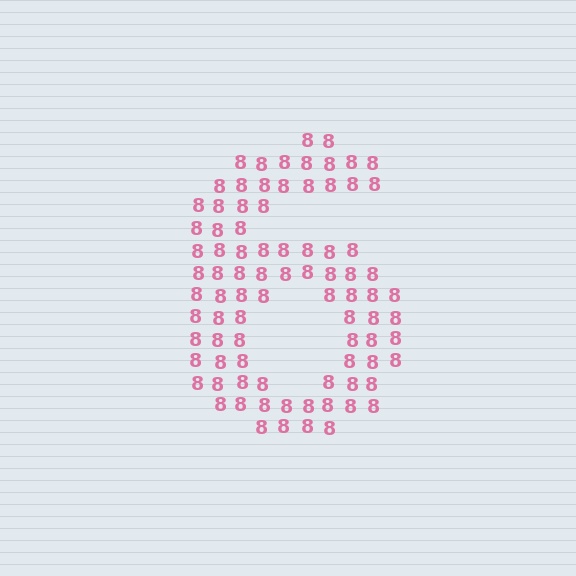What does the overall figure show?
The overall figure shows the digit 6.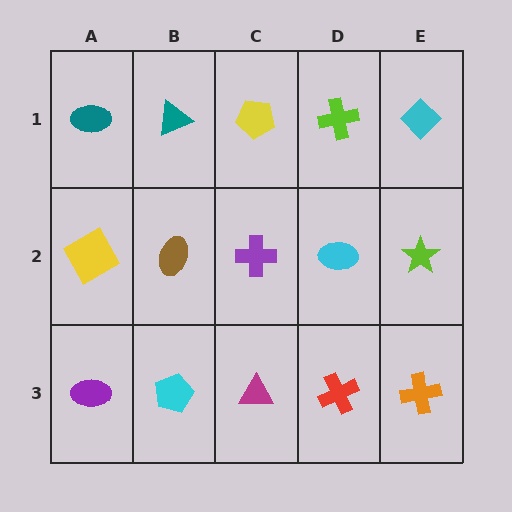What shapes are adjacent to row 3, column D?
A cyan ellipse (row 2, column D), a magenta triangle (row 3, column C), an orange cross (row 3, column E).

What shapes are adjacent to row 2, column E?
A cyan diamond (row 1, column E), an orange cross (row 3, column E), a cyan ellipse (row 2, column D).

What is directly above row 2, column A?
A teal ellipse.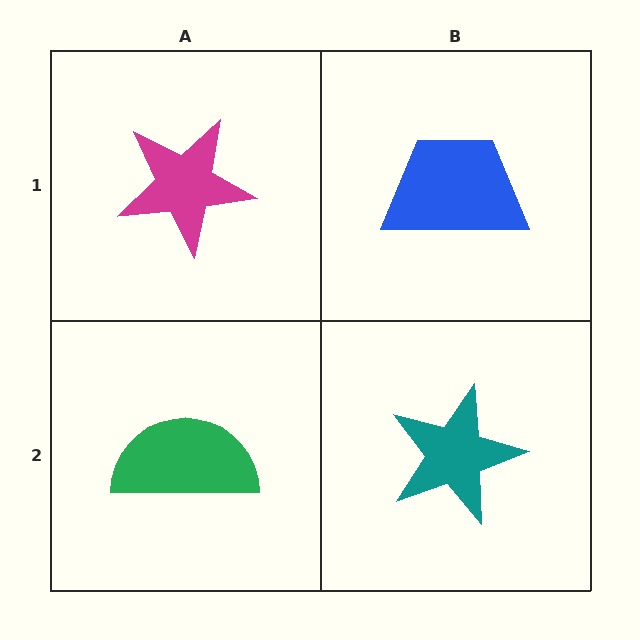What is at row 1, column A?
A magenta star.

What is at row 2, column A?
A green semicircle.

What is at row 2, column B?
A teal star.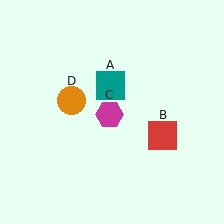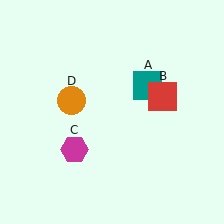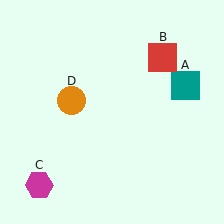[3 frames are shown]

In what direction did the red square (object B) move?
The red square (object B) moved up.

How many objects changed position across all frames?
3 objects changed position: teal square (object A), red square (object B), magenta hexagon (object C).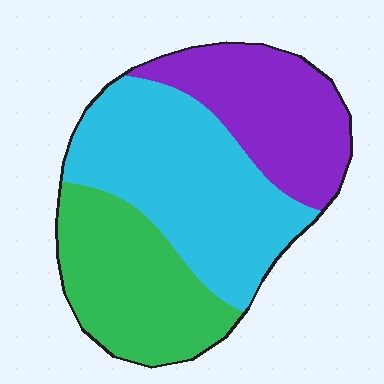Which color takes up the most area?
Cyan, at roughly 45%.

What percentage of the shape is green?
Green covers around 30% of the shape.